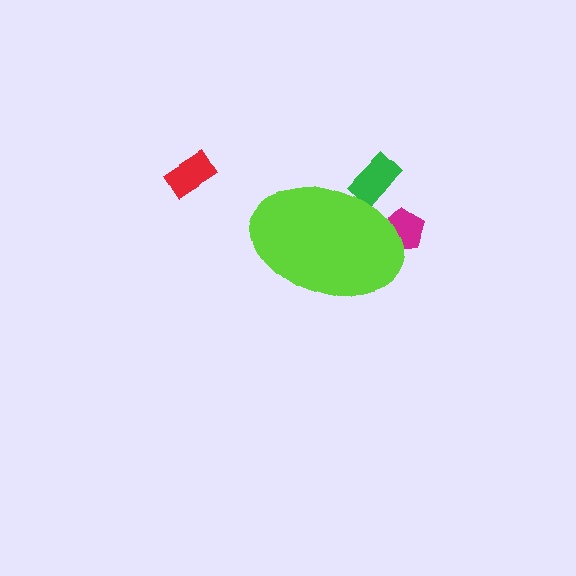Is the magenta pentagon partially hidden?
Yes, the magenta pentagon is partially hidden behind the lime ellipse.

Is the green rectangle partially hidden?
Yes, the green rectangle is partially hidden behind the lime ellipse.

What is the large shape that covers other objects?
A lime ellipse.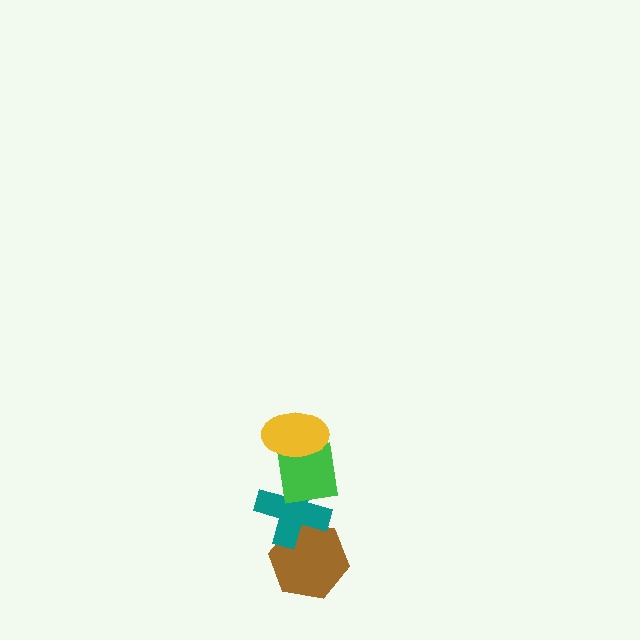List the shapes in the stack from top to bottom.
From top to bottom: the yellow ellipse, the green square, the teal cross, the brown hexagon.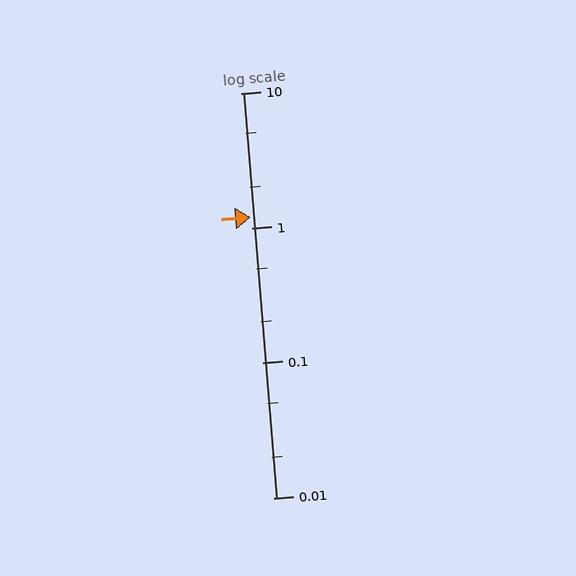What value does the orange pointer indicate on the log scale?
The pointer indicates approximately 1.2.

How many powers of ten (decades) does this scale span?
The scale spans 3 decades, from 0.01 to 10.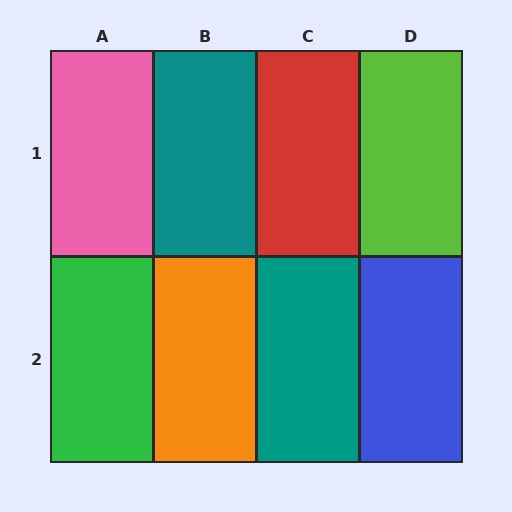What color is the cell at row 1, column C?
Red.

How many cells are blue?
1 cell is blue.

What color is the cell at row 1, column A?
Pink.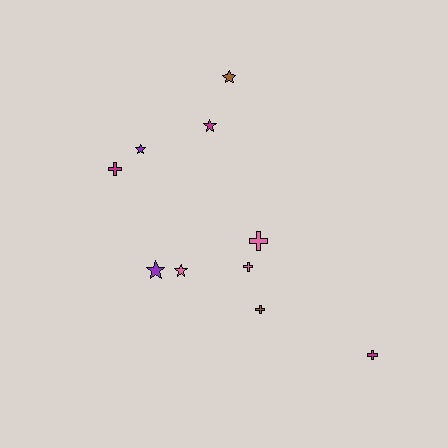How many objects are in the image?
There are 10 objects.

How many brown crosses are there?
There is 1 brown cross.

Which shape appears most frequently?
Star, with 5 objects.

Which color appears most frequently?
Magenta, with 3 objects.